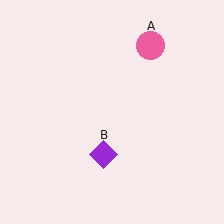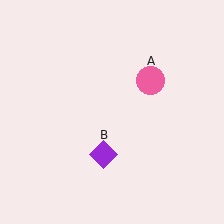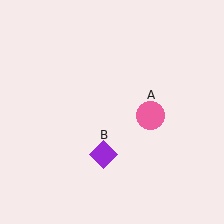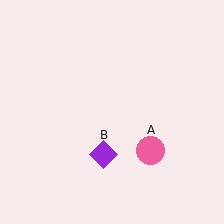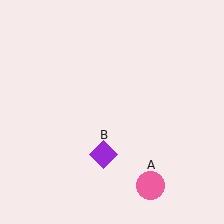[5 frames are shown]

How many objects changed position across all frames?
1 object changed position: pink circle (object A).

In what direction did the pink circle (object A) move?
The pink circle (object A) moved down.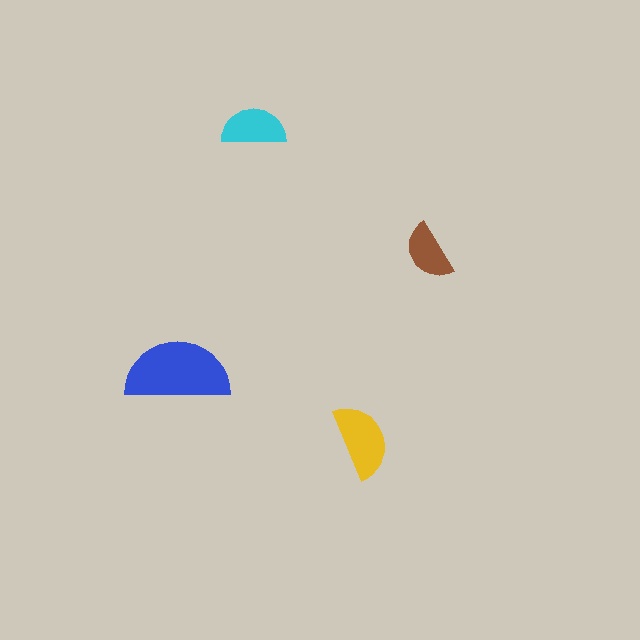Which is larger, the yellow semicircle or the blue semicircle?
The blue one.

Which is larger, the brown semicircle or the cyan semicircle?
The cyan one.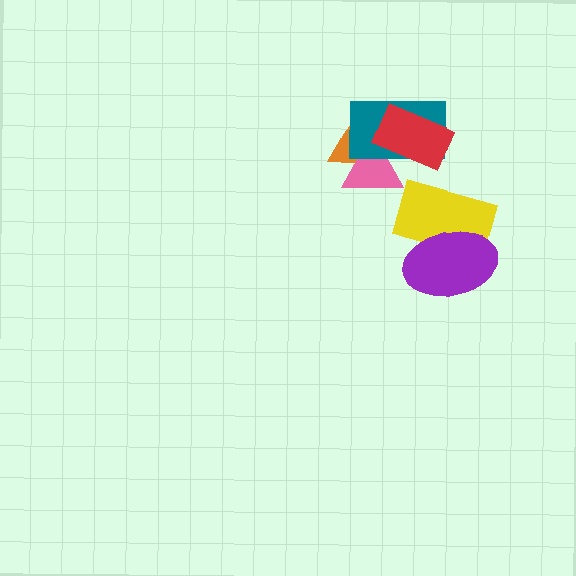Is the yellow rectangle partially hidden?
Yes, it is partially covered by another shape.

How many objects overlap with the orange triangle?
2 objects overlap with the orange triangle.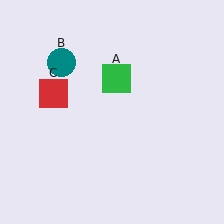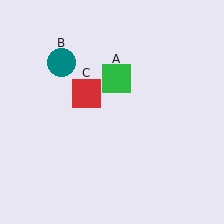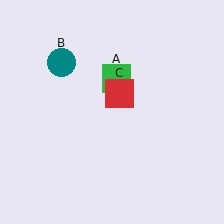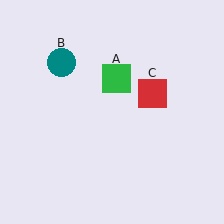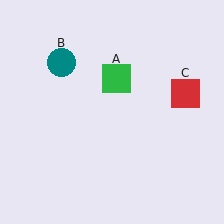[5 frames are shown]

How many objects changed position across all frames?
1 object changed position: red square (object C).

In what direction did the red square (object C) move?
The red square (object C) moved right.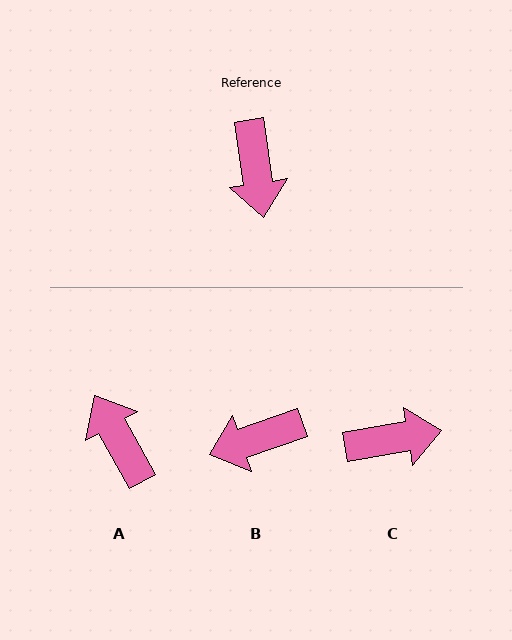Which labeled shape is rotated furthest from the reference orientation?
A, about 160 degrees away.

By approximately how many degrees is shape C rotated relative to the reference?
Approximately 91 degrees counter-clockwise.